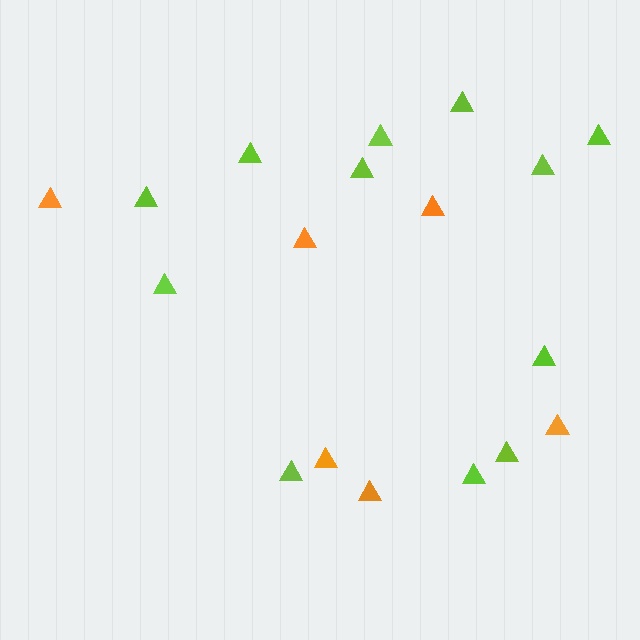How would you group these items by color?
There are 2 groups: one group of lime triangles (12) and one group of orange triangles (6).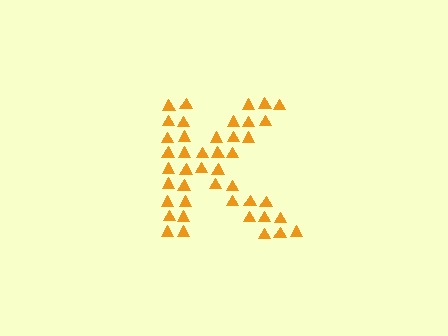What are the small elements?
The small elements are triangles.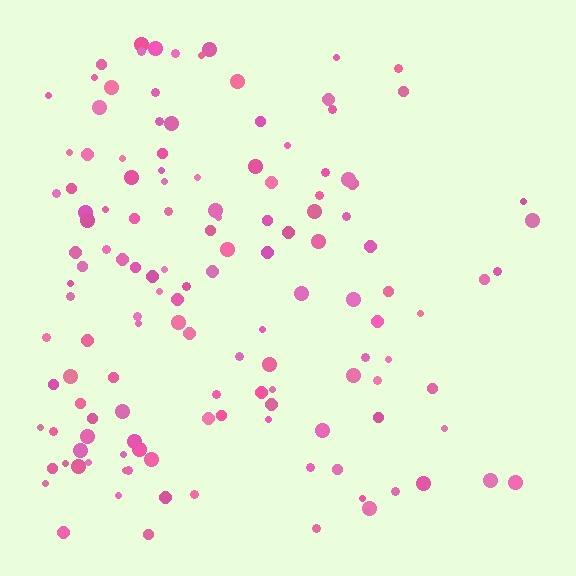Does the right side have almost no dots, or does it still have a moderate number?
Still a moderate number, just noticeably fewer than the left.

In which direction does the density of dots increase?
From right to left, with the left side densest.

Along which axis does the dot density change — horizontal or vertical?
Horizontal.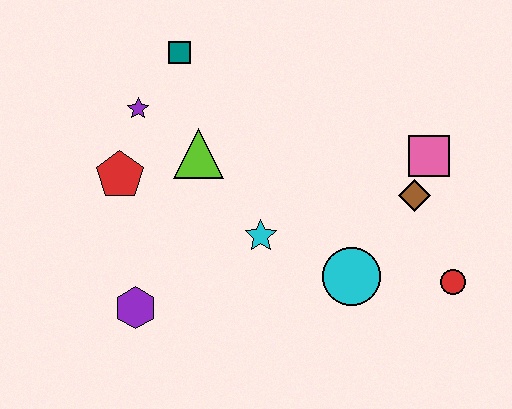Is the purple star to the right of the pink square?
No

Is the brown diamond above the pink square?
No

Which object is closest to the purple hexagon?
The red pentagon is closest to the purple hexagon.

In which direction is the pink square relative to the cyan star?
The pink square is to the right of the cyan star.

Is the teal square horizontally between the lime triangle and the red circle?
No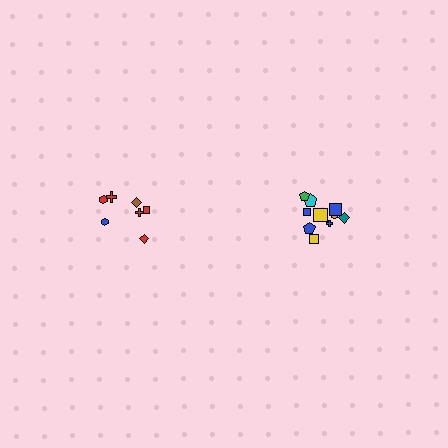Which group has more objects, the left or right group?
The right group.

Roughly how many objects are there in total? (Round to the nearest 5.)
Roughly 15 objects in total.